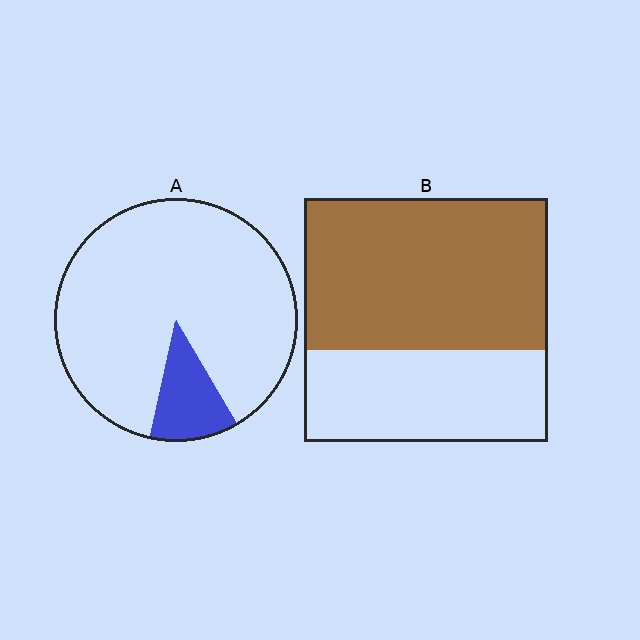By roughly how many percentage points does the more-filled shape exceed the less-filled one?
By roughly 50 percentage points (B over A).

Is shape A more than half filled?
No.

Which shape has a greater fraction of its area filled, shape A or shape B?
Shape B.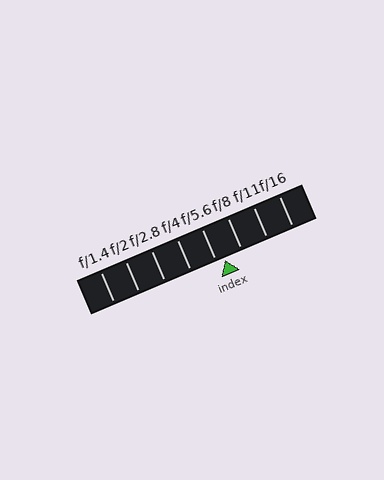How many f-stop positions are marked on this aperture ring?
There are 8 f-stop positions marked.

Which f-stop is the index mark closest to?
The index mark is closest to f/5.6.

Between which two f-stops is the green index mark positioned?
The index mark is between f/5.6 and f/8.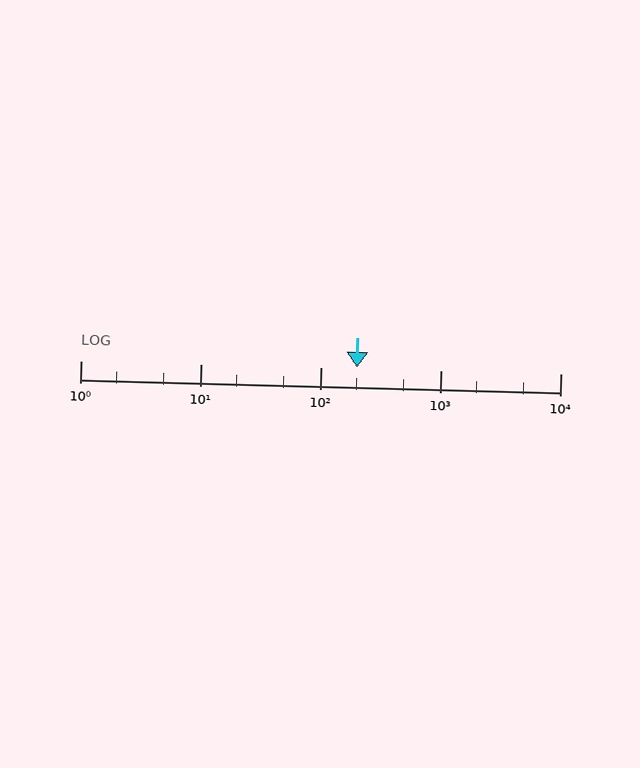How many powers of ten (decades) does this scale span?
The scale spans 4 decades, from 1 to 10000.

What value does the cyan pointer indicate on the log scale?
The pointer indicates approximately 200.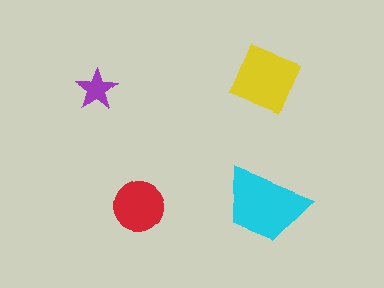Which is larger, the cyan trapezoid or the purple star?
The cyan trapezoid.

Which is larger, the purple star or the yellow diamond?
The yellow diamond.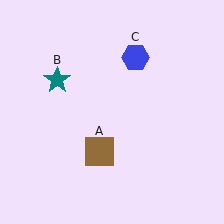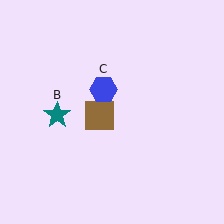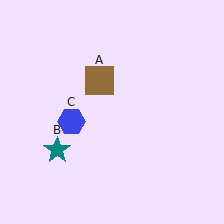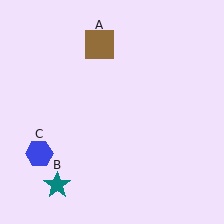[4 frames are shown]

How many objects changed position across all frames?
3 objects changed position: brown square (object A), teal star (object B), blue hexagon (object C).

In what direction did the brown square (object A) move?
The brown square (object A) moved up.